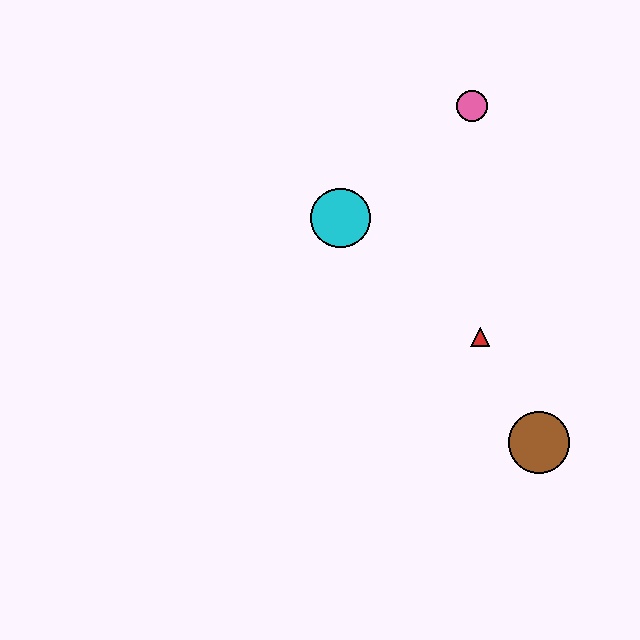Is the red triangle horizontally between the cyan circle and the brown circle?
Yes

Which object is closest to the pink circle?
The cyan circle is closest to the pink circle.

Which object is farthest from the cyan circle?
The brown circle is farthest from the cyan circle.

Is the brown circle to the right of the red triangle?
Yes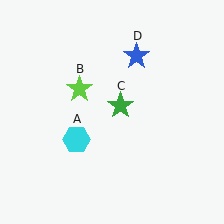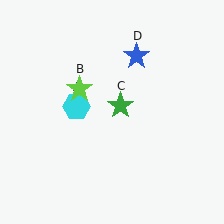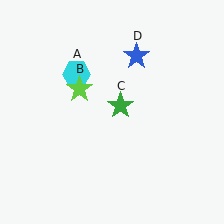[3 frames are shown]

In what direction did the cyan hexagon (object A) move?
The cyan hexagon (object A) moved up.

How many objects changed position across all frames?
1 object changed position: cyan hexagon (object A).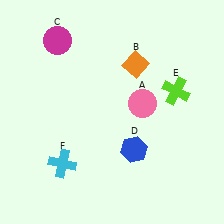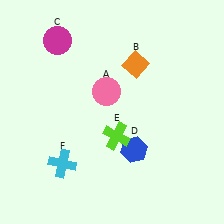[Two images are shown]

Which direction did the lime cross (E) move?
The lime cross (E) moved left.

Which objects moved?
The objects that moved are: the pink circle (A), the lime cross (E).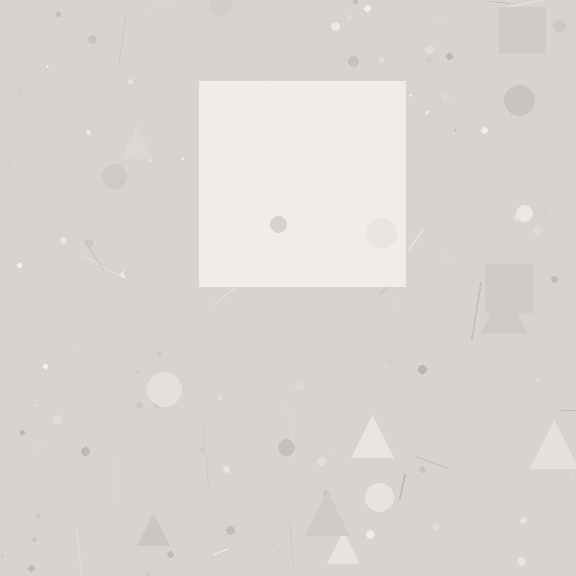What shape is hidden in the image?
A square is hidden in the image.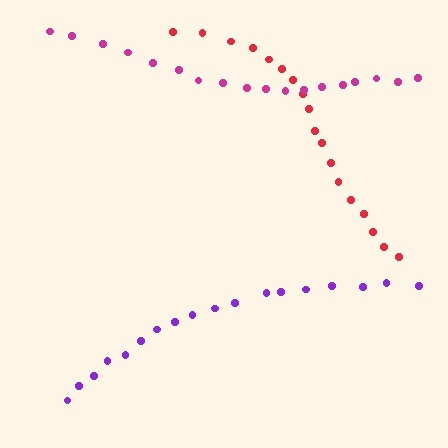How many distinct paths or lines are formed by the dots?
There are 3 distinct paths.